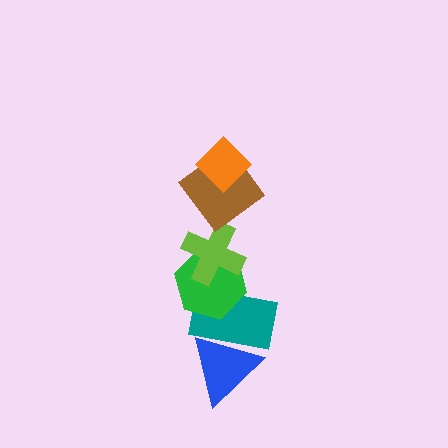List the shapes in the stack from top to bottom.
From top to bottom: the orange diamond, the brown diamond, the lime cross, the green hexagon, the teal rectangle, the blue triangle.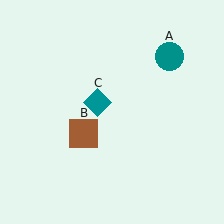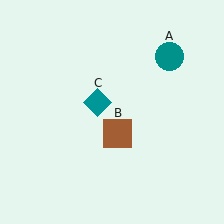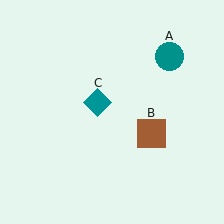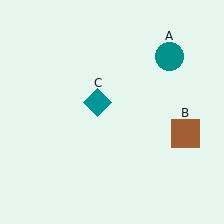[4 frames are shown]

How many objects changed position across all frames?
1 object changed position: brown square (object B).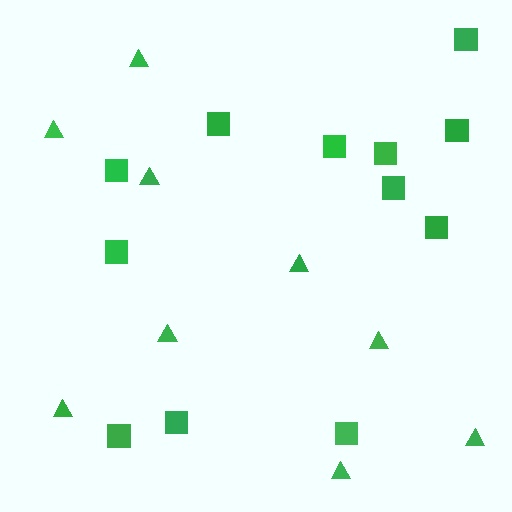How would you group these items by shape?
There are 2 groups: one group of triangles (9) and one group of squares (12).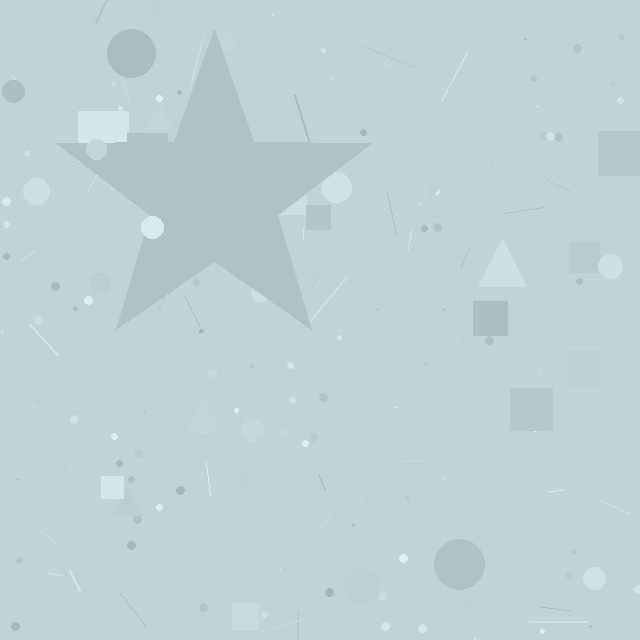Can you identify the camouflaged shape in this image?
The camouflaged shape is a star.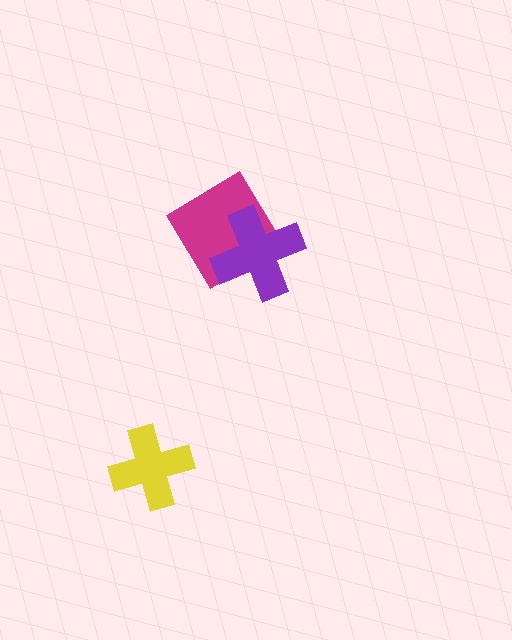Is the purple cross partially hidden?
No, no other shape covers it.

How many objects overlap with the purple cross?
1 object overlaps with the purple cross.